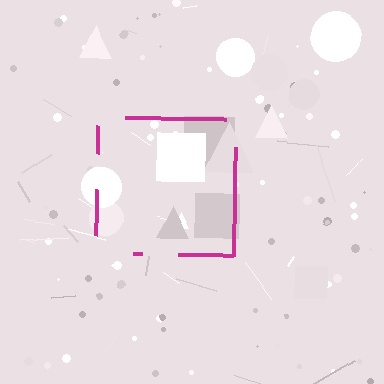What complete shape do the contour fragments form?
The contour fragments form a square.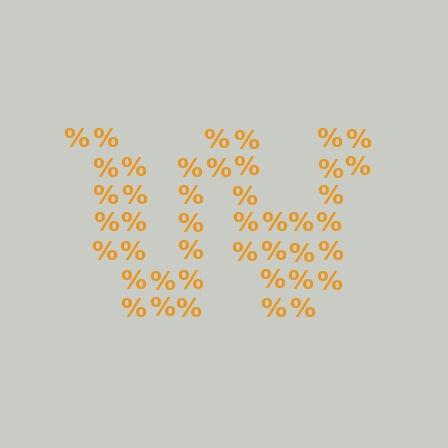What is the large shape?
The large shape is the letter W.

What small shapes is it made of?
It is made of small percent signs.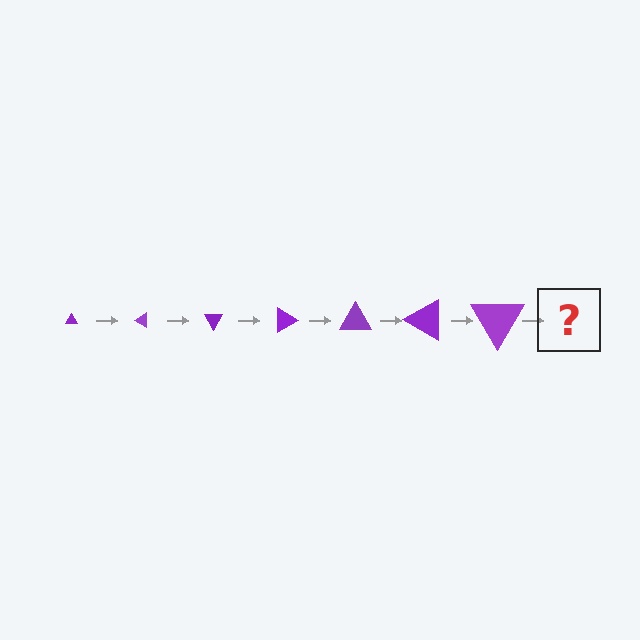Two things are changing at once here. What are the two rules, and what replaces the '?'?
The two rules are that the triangle grows larger each step and it rotates 30 degrees each step. The '?' should be a triangle, larger than the previous one and rotated 210 degrees from the start.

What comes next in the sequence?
The next element should be a triangle, larger than the previous one and rotated 210 degrees from the start.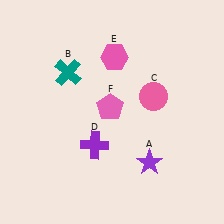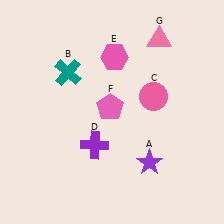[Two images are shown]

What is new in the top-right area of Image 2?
A pink triangle (G) was added in the top-right area of Image 2.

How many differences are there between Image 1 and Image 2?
There is 1 difference between the two images.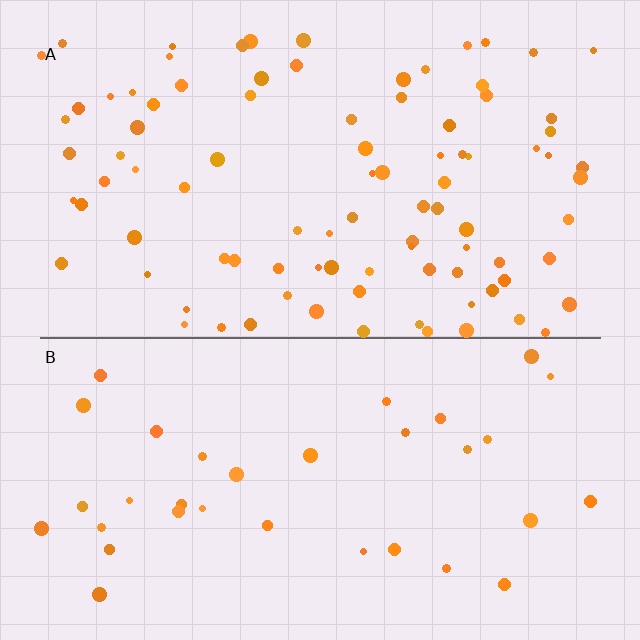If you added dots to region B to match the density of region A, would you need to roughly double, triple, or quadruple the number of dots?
Approximately triple.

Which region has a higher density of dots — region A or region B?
A (the top).